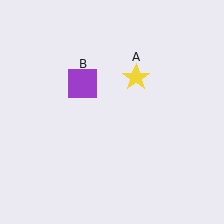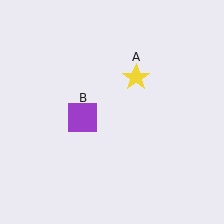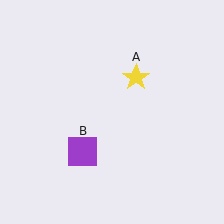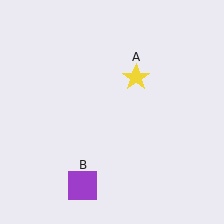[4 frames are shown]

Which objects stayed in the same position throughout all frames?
Yellow star (object A) remained stationary.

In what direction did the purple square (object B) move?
The purple square (object B) moved down.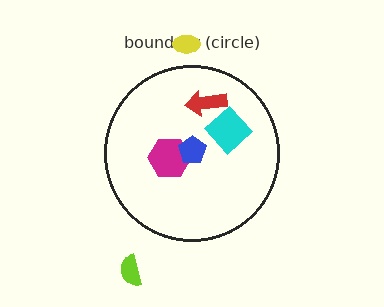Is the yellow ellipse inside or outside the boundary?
Outside.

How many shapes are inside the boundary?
4 inside, 2 outside.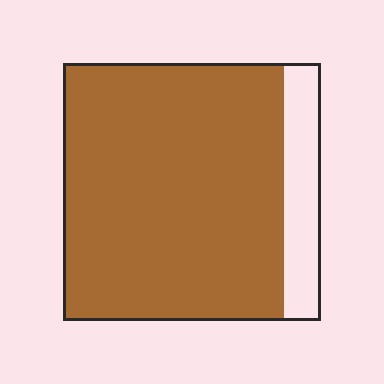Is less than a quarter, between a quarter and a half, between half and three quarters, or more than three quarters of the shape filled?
More than three quarters.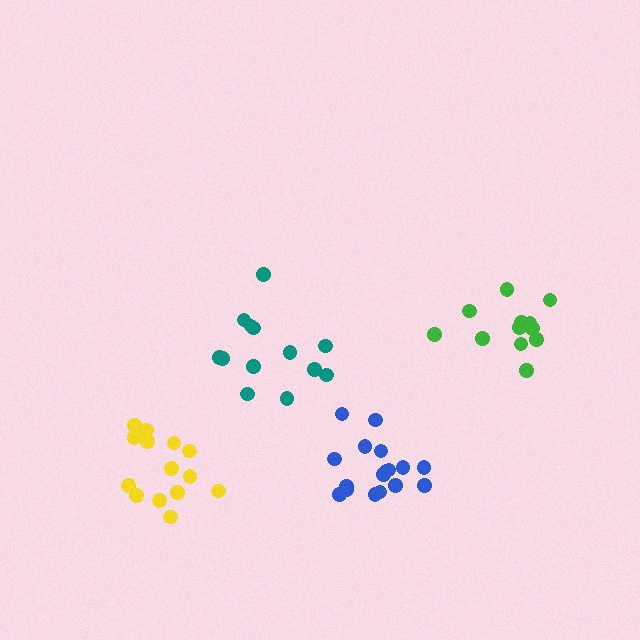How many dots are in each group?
Group 1: 14 dots, Group 2: 13 dots, Group 3: 17 dots, Group 4: 12 dots (56 total).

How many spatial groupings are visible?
There are 4 spatial groupings.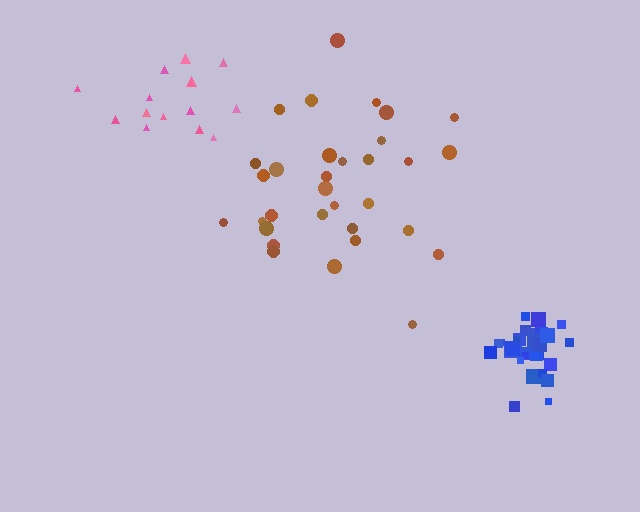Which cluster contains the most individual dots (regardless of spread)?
Blue (33).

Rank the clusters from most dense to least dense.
blue, pink, brown.